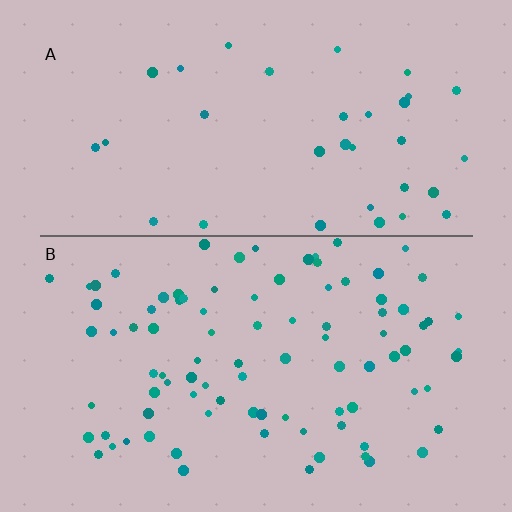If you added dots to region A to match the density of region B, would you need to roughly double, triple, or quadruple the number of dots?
Approximately triple.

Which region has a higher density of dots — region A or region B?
B (the bottom).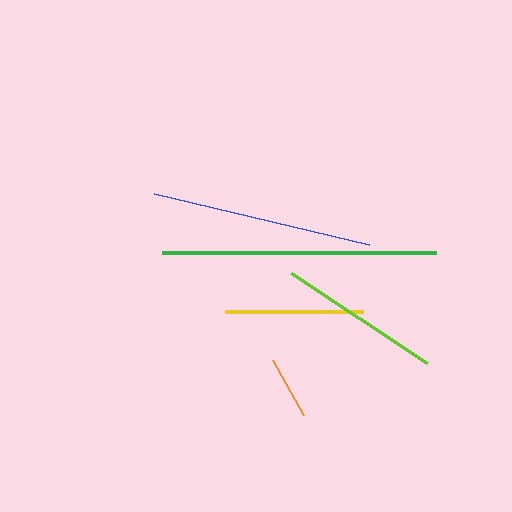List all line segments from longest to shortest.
From longest to shortest: green, blue, lime, yellow, orange.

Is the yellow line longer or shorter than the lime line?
The lime line is longer than the yellow line.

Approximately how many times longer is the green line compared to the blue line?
The green line is approximately 1.2 times the length of the blue line.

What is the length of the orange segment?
The orange segment is approximately 64 pixels long.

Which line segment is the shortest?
The orange line is the shortest at approximately 64 pixels.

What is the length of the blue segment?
The blue segment is approximately 222 pixels long.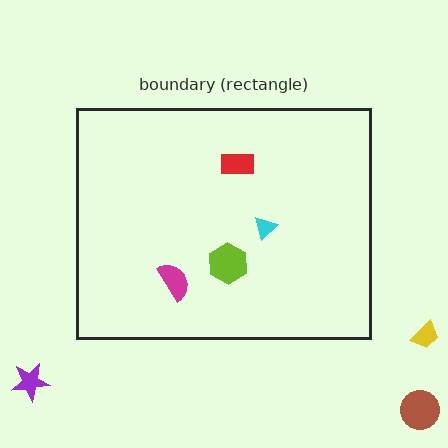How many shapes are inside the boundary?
4 inside, 3 outside.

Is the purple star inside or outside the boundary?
Outside.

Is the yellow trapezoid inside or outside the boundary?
Outside.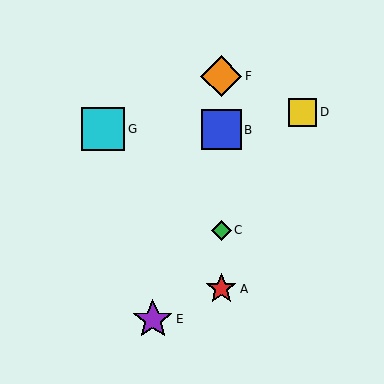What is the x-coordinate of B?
Object B is at x≈221.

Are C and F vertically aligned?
Yes, both are at x≈221.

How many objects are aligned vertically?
4 objects (A, B, C, F) are aligned vertically.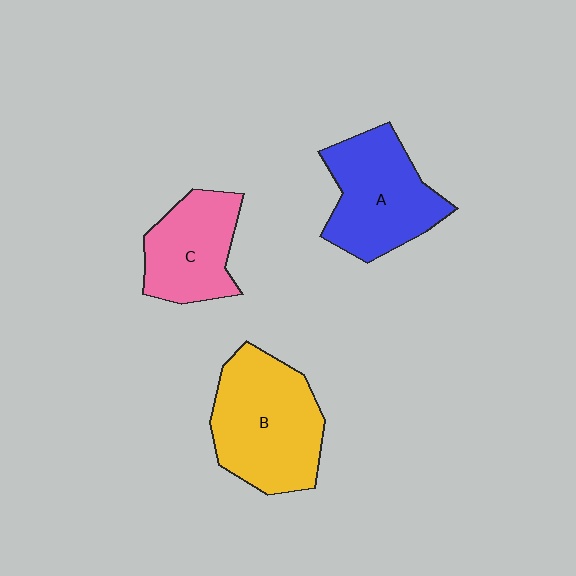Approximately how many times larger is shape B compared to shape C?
Approximately 1.5 times.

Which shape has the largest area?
Shape B (yellow).